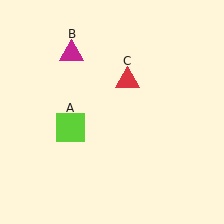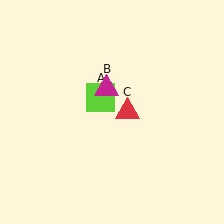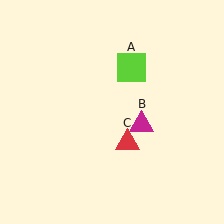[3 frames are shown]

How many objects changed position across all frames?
3 objects changed position: lime square (object A), magenta triangle (object B), red triangle (object C).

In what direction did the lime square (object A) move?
The lime square (object A) moved up and to the right.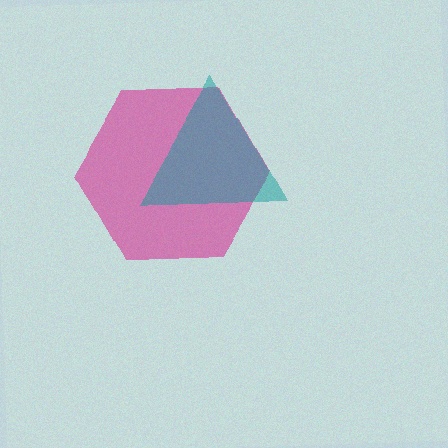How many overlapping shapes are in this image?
There are 2 overlapping shapes in the image.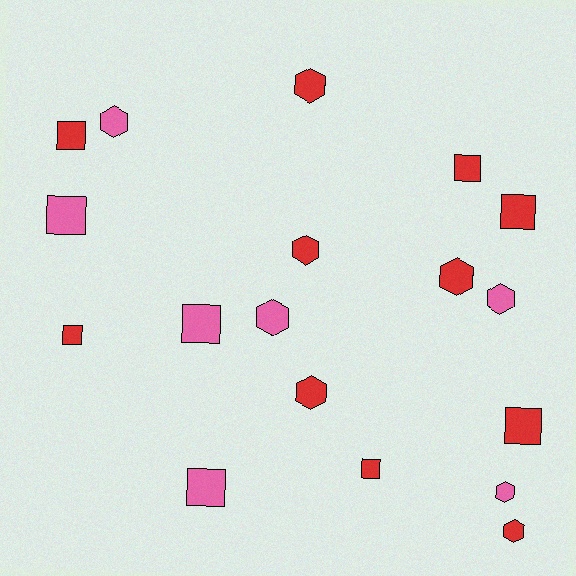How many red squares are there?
There are 6 red squares.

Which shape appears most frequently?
Hexagon, with 9 objects.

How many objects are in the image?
There are 18 objects.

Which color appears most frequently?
Red, with 11 objects.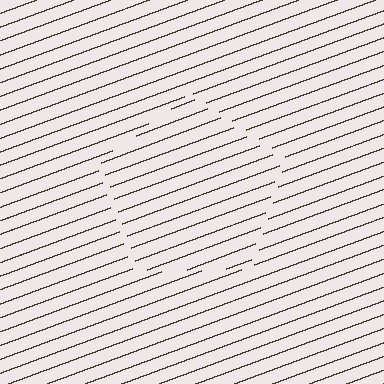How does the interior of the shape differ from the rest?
The interior of the shape contains the same grating, shifted by half a period — the contour is defined by the phase discontinuity where line-ends from the inner and outer gratings abut.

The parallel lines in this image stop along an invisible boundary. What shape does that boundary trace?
An illusory pentagon. The interior of the shape contains the same grating, shifted by half a period — the contour is defined by the phase discontinuity where line-ends from the inner and outer gratings abut.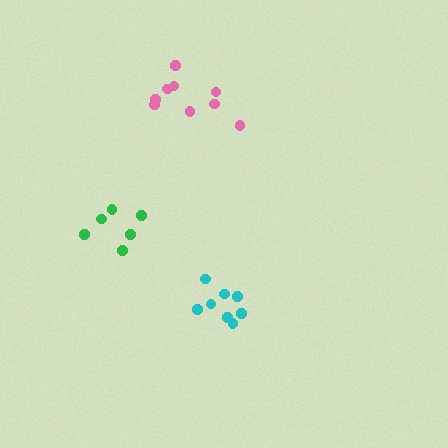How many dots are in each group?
Group 1: 9 dots, Group 2: 8 dots, Group 3: 6 dots (23 total).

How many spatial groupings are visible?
There are 3 spatial groupings.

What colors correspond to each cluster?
The clusters are colored: pink, cyan, green.